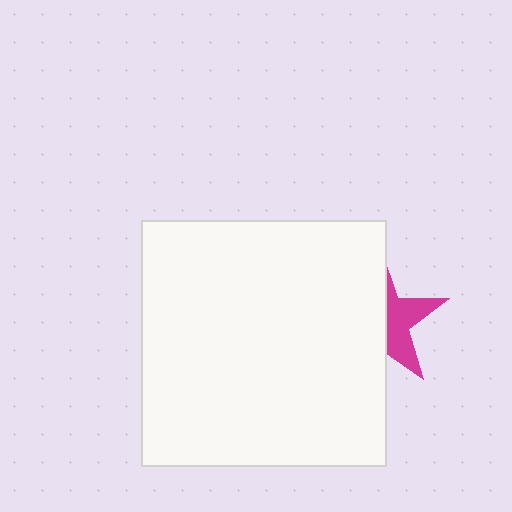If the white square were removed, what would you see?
You would see the complete magenta star.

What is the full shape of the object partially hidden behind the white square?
The partially hidden object is a magenta star.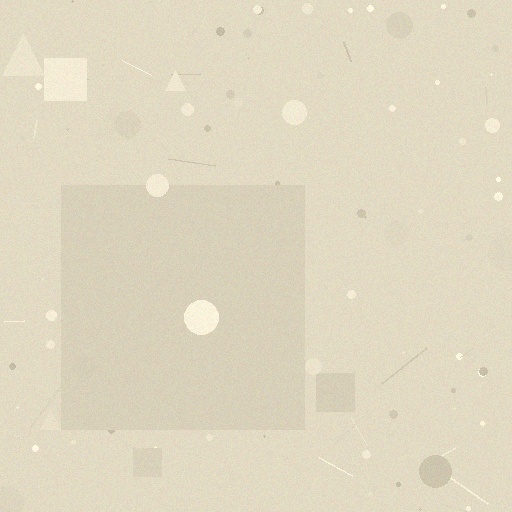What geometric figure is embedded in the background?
A square is embedded in the background.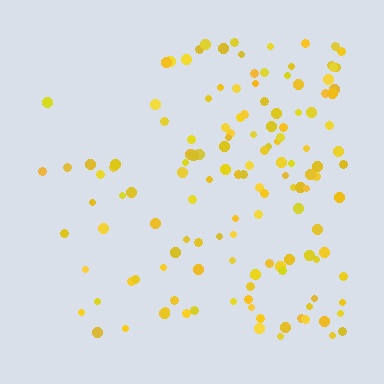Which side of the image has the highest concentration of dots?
The right.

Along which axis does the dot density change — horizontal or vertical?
Horizontal.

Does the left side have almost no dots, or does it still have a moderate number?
Still a moderate number, just noticeably fewer than the right.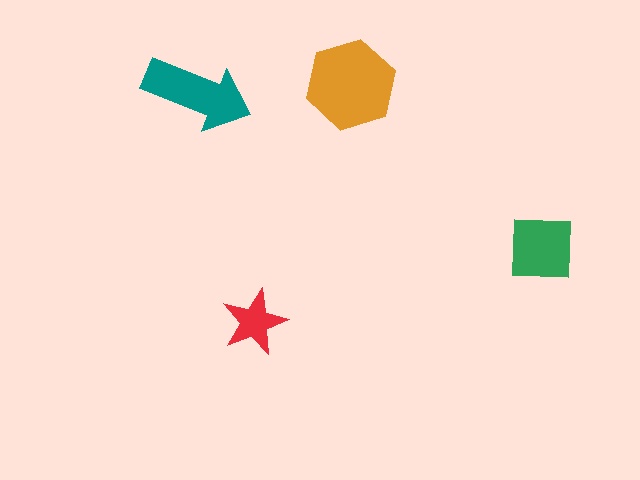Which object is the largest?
The orange hexagon.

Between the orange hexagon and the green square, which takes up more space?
The orange hexagon.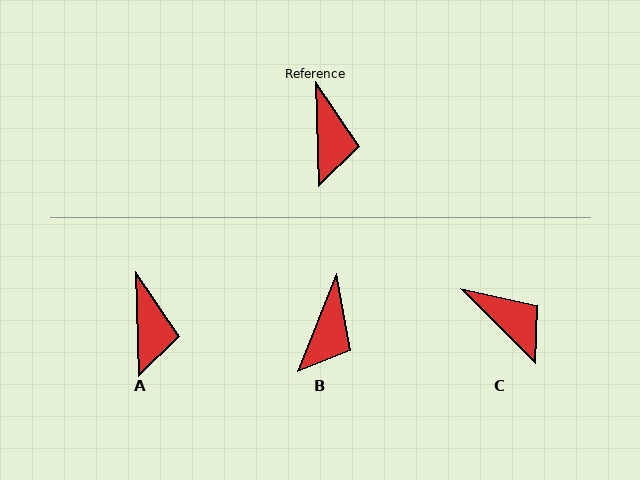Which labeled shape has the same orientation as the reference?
A.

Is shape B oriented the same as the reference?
No, it is off by about 23 degrees.